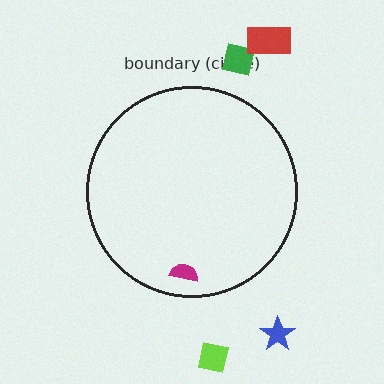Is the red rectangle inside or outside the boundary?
Outside.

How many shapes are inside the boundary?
1 inside, 4 outside.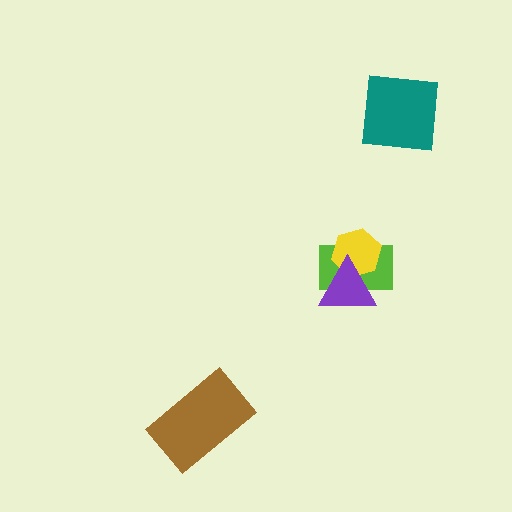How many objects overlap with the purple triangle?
2 objects overlap with the purple triangle.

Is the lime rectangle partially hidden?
Yes, it is partially covered by another shape.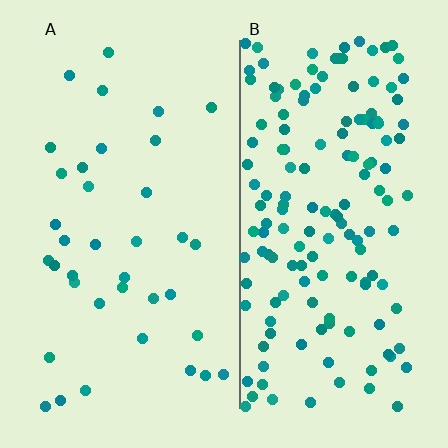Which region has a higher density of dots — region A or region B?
B (the right).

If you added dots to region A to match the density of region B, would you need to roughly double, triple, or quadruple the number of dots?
Approximately quadruple.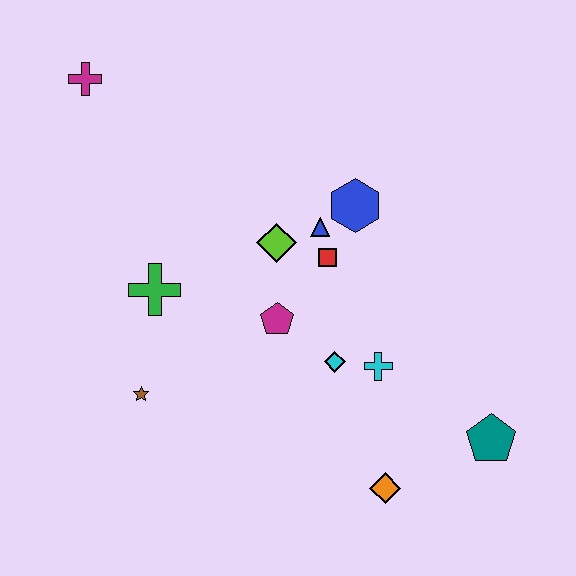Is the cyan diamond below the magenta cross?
Yes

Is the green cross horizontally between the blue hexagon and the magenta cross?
Yes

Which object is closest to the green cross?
The brown star is closest to the green cross.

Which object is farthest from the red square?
The magenta cross is farthest from the red square.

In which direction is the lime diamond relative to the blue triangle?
The lime diamond is to the left of the blue triangle.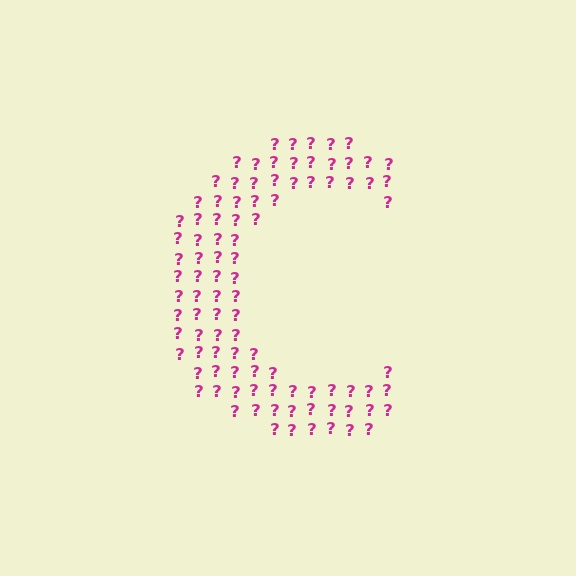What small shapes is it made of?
It is made of small question marks.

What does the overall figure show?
The overall figure shows the letter C.